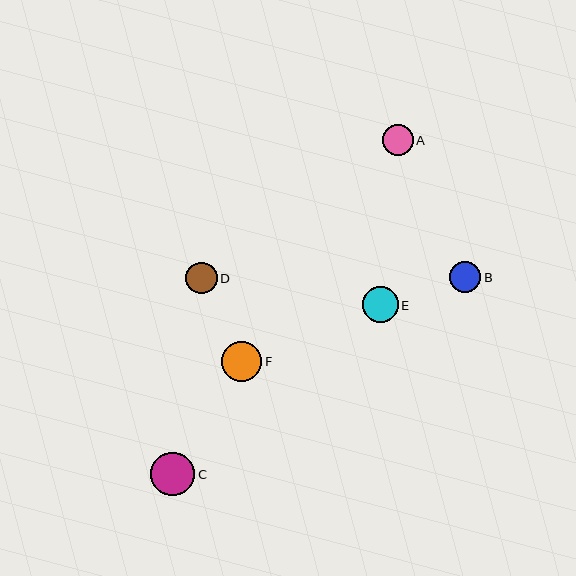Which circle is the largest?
Circle C is the largest with a size of approximately 44 pixels.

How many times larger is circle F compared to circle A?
Circle F is approximately 1.3 times the size of circle A.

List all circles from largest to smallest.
From largest to smallest: C, F, E, D, B, A.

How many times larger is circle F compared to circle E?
Circle F is approximately 1.1 times the size of circle E.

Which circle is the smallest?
Circle A is the smallest with a size of approximately 31 pixels.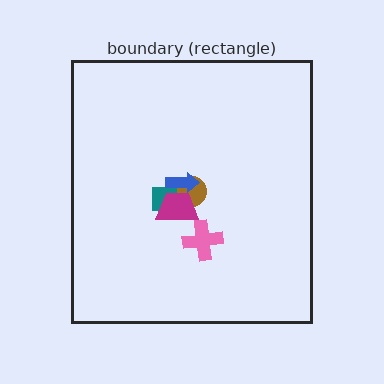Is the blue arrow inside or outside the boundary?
Inside.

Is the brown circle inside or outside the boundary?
Inside.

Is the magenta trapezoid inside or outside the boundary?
Inside.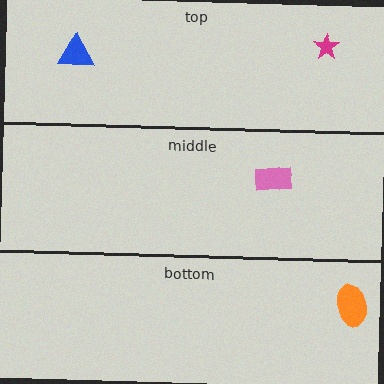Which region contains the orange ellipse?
The bottom region.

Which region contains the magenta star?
The top region.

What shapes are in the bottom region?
The orange ellipse.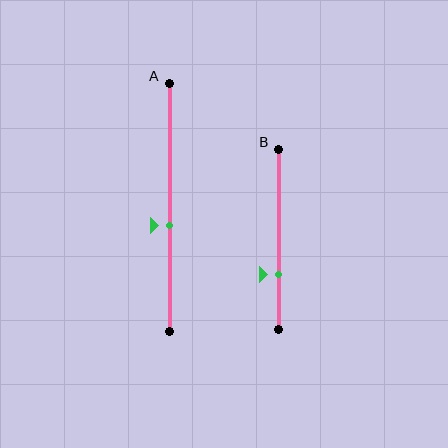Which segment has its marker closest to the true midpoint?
Segment A has its marker closest to the true midpoint.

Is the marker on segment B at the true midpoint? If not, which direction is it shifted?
No, the marker on segment B is shifted downward by about 19% of the segment length.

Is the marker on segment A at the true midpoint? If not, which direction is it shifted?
No, the marker on segment A is shifted downward by about 7% of the segment length.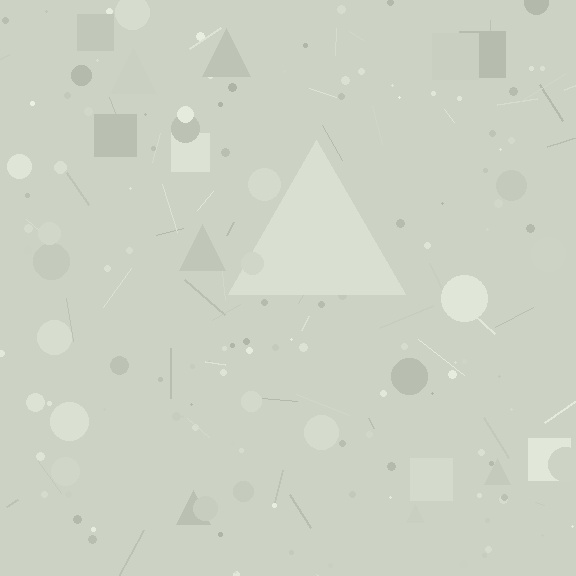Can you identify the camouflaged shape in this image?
The camouflaged shape is a triangle.